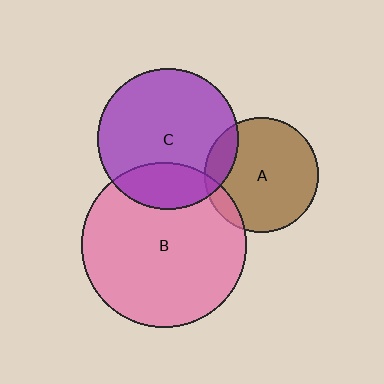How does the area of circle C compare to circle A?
Approximately 1.5 times.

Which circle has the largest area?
Circle B (pink).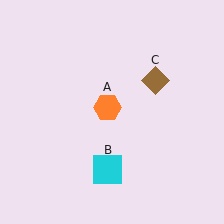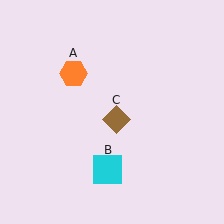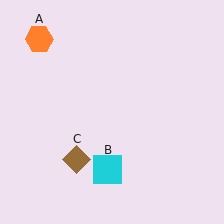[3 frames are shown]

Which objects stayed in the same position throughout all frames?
Cyan square (object B) remained stationary.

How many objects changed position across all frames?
2 objects changed position: orange hexagon (object A), brown diamond (object C).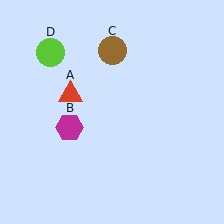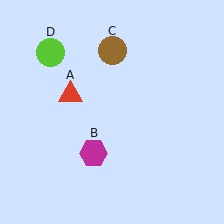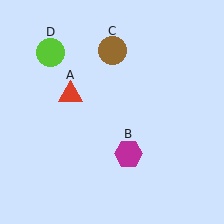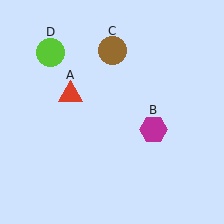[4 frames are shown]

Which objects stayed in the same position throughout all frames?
Red triangle (object A) and brown circle (object C) and lime circle (object D) remained stationary.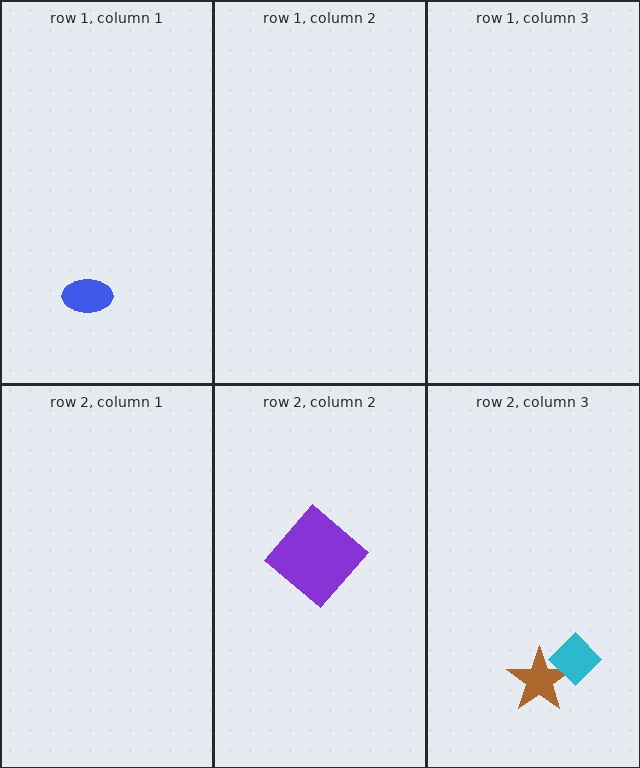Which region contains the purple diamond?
The row 2, column 2 region.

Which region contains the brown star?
The row 2, column 3 region.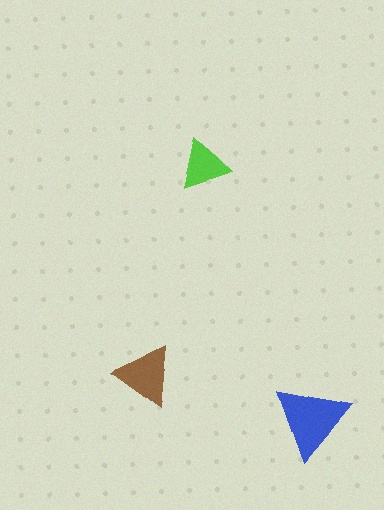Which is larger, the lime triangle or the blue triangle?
The blue one.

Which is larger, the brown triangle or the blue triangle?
The blue one.